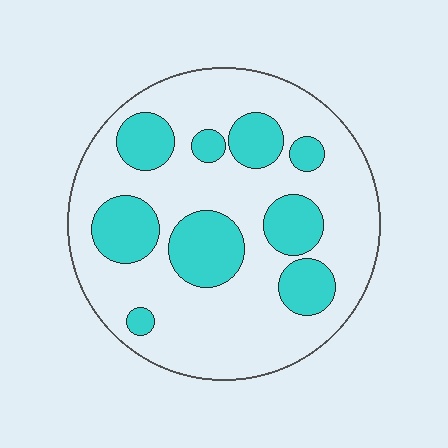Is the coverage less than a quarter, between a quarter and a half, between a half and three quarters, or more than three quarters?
Between a quarter and a half.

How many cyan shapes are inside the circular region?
9.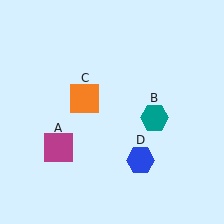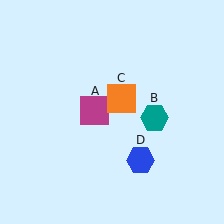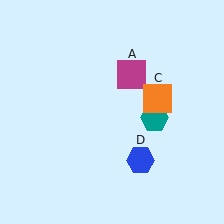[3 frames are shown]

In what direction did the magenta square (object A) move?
The magenta square (object A) moved up and to the right.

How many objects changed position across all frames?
2 objects changed position: magenta square (object A), orange square (object C).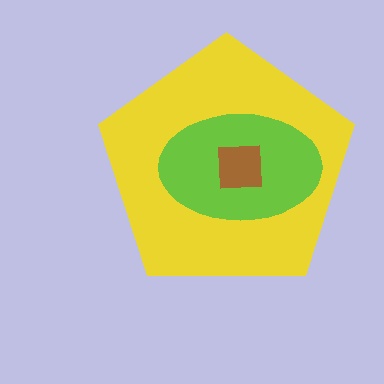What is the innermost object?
The brown square.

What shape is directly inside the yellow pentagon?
The lime ellipse.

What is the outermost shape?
The yellow pentagon.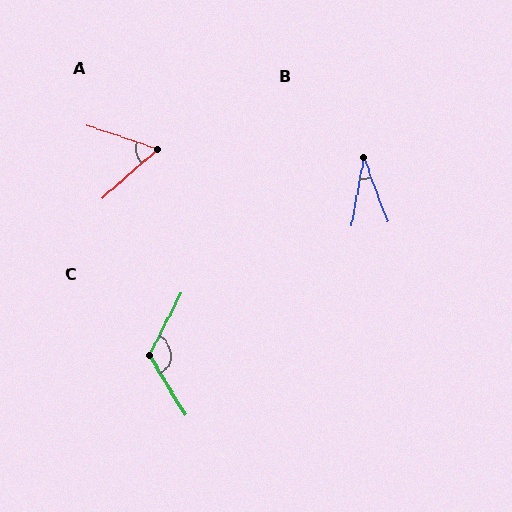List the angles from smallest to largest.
B (30°), A (60°), C (122°).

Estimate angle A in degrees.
Approximately 60 degrees.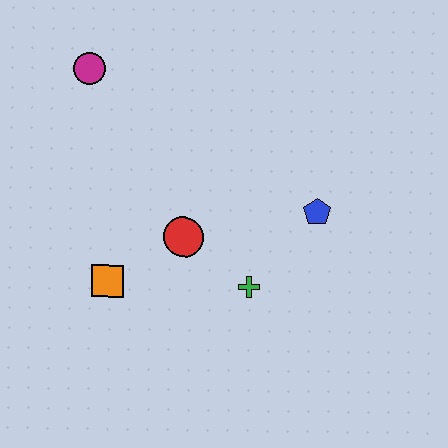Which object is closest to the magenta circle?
The red circle is closest to the magenta circle.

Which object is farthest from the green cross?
The magenta circle is farthest from the green cross.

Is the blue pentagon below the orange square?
No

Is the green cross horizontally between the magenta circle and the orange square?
No